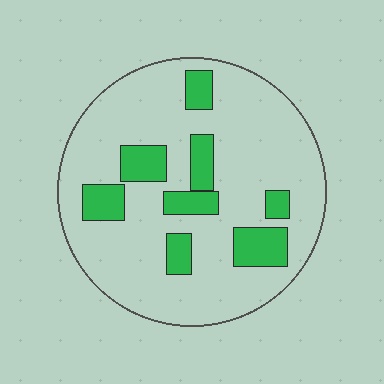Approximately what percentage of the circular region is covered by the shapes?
Approximately 20%.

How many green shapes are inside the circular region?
8.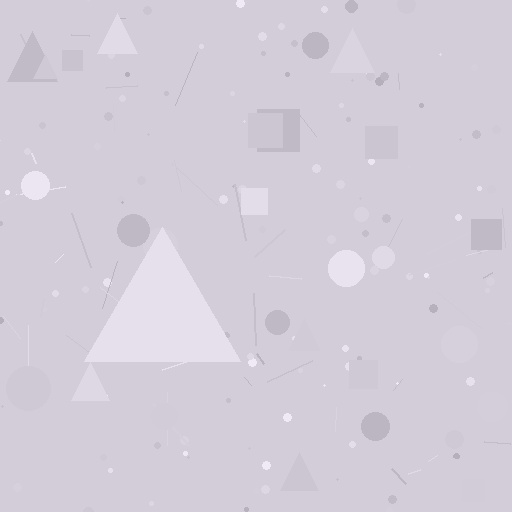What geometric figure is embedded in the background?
A triangle is embedded in the background.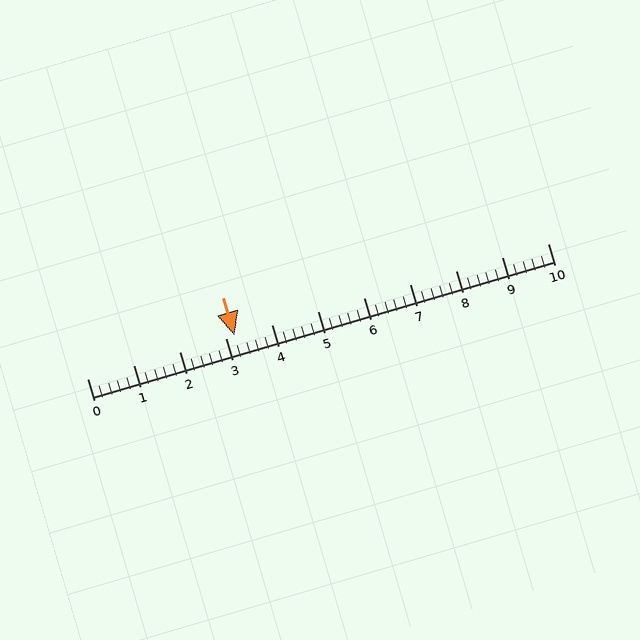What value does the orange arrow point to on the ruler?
The orange arrow points to approximately 3.2.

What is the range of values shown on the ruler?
The ruler shows values from 0 to 10.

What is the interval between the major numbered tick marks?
The major tick marks are spaced 1 units apart.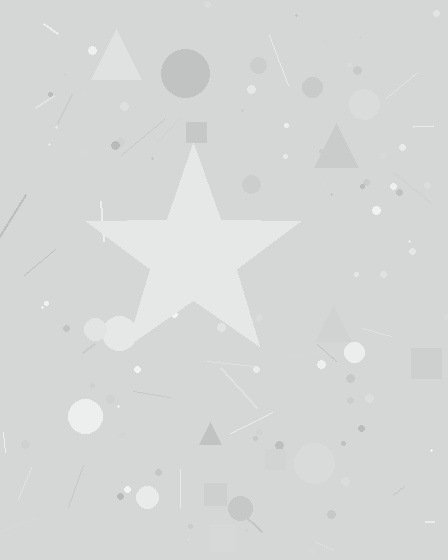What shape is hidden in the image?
A star is hidden in the image.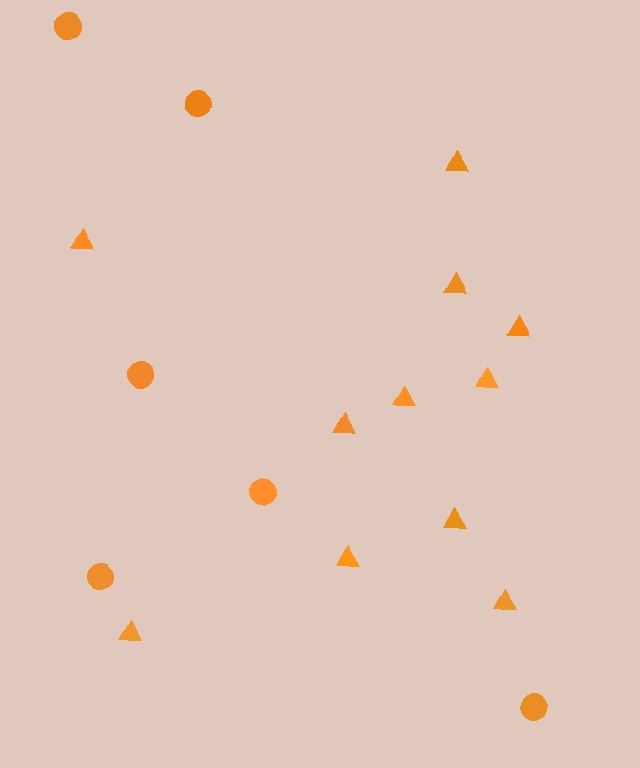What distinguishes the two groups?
There are 2 groups: one group of circles (6) and one group of triangles (11).